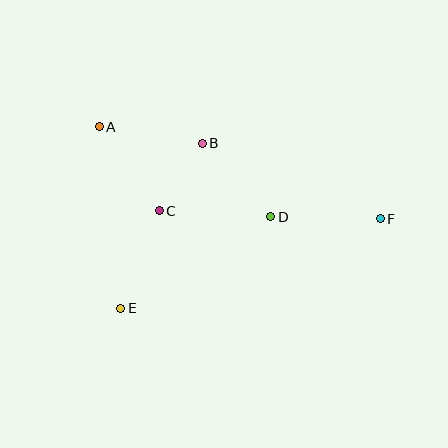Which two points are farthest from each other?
Points A and F are farthest from each other.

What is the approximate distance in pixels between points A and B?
The distance between A and B is approximately 104 pixels.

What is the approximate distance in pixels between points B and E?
The distance between B and E is approximately 184 pixels.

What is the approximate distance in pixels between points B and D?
The distance between B and D is approximately 100 pixels.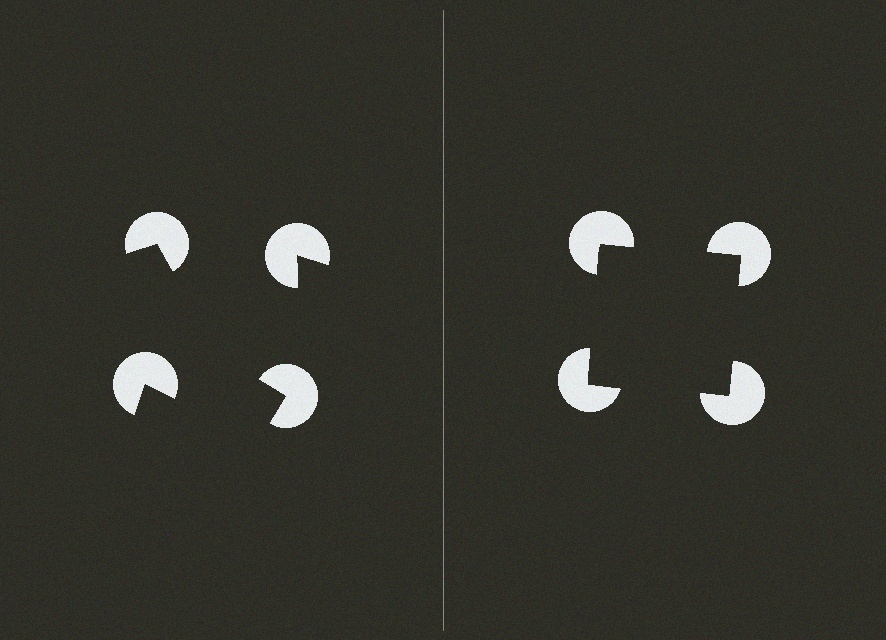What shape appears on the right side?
An illusory square.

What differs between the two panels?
The pac-man discs are positioned identically on both sides; only the wedge orientations differ. On the right they align to a square; on the left they are misaligned.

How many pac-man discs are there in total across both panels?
8 — 4 on each side.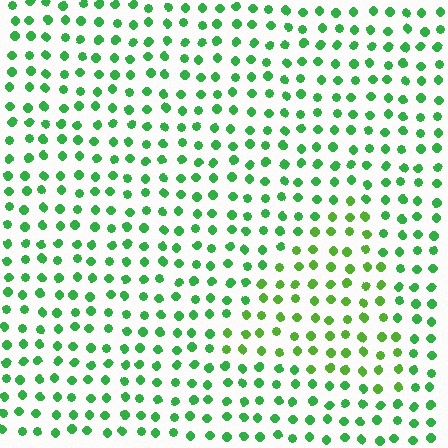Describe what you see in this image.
The image is filled with small green elements in a uniform arrangement. A triangle-shaped region is visible where the elements are tinted to a slightly different hue, forming a subtle color boundary.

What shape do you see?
I see a triangle.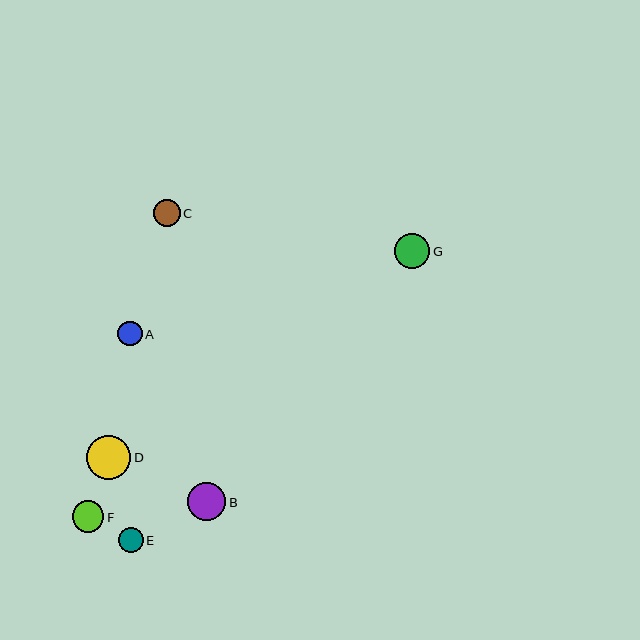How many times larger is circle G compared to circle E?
Circle G is approximately 1.4 times the size of circle E.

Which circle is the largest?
Circle D is the largest with a size of approximately 44 pixels.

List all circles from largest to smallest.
From largest to smallest: D, B, G, F, C, E, A.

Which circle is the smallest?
Circle A is the smallest with a size of approximately 24 pixels.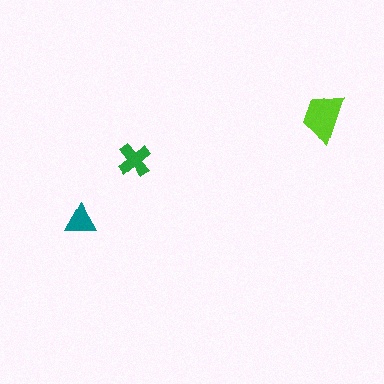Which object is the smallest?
The teal triangle.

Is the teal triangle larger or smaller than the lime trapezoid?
Smaller.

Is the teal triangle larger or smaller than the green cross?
Smaller.